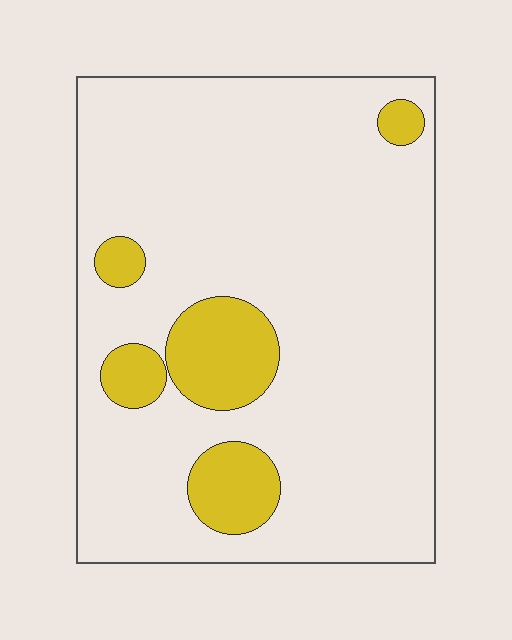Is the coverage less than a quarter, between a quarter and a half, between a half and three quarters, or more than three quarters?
Less than a quarter.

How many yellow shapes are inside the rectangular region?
5.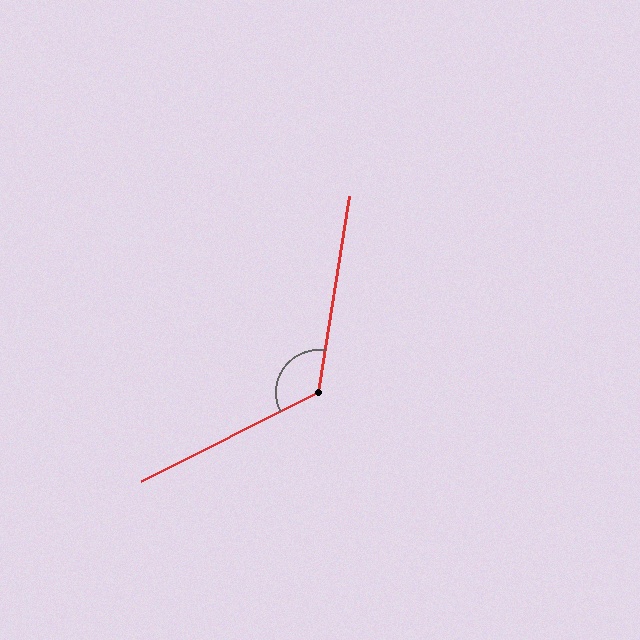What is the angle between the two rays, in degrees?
Approximately 125 degrees.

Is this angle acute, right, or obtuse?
It is obtuse.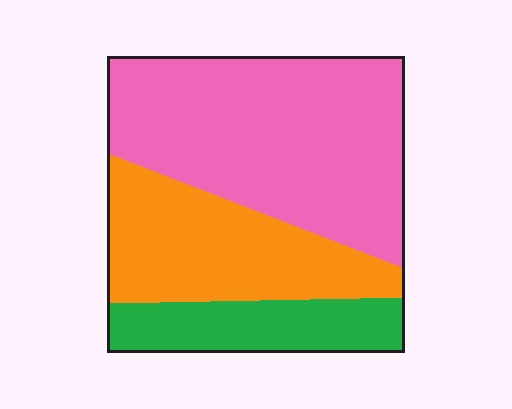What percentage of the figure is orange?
Orange takes up between a sixth and a third of the figure.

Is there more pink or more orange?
Pink.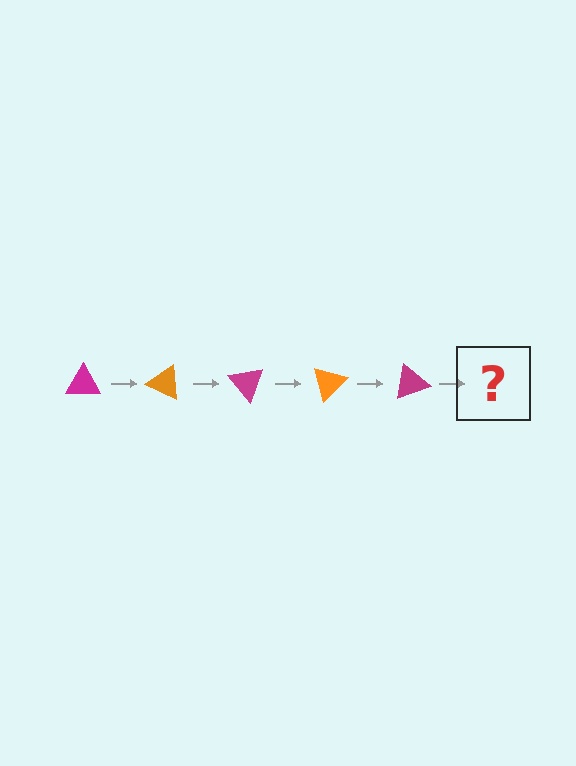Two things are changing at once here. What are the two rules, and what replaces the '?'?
The two rules are that it rotates 25 degrees each step and the color cycles through magenta and orange. The '?' should be an orange triangle, rotated 125 degrees from the start.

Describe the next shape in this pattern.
It should be an orange triangle, rotated 125 degrees from the start.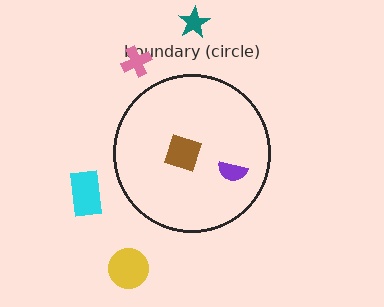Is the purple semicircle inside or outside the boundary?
Inside.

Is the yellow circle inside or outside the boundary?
Outside.